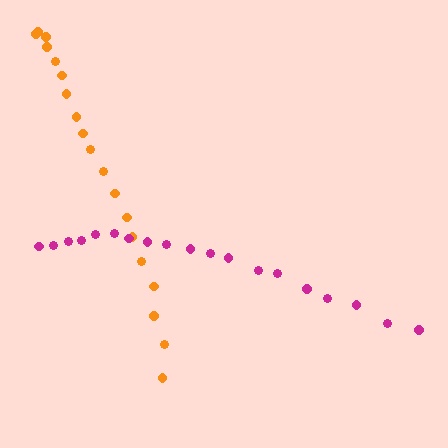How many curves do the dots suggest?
There are 2 distinct paths.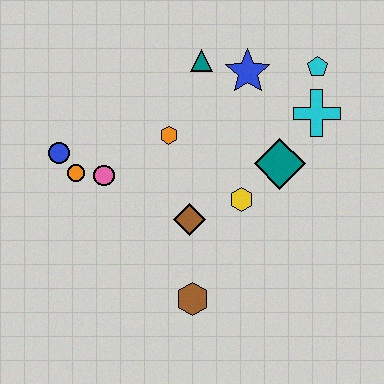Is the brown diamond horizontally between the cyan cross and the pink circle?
Yes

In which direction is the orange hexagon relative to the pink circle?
The orange hexagon is to the right of the pink circle.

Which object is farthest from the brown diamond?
The cyan pentagon is farthest from the brown diamond.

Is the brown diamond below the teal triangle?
Yes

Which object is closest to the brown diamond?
The yellow hexagon is closest to the brown diamond.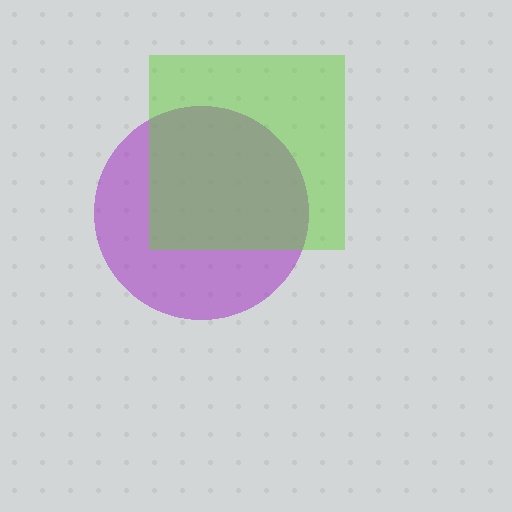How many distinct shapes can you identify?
There are 2 distinct shapes: a purple circle, a lime square.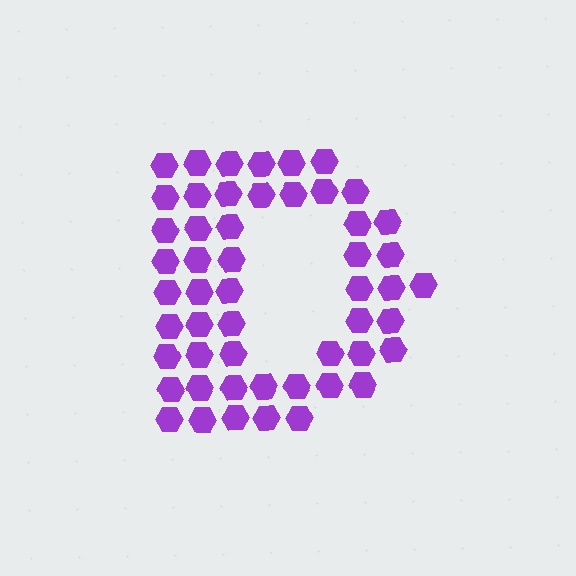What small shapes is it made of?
It is made of small hexagons.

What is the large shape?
The large shape is the letter D.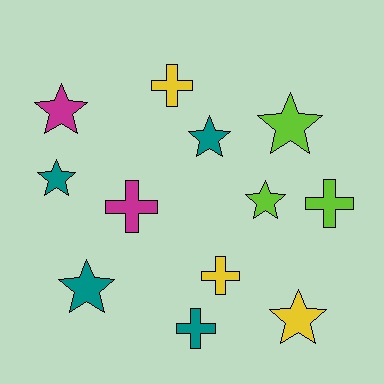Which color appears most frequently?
Teal, with 4 objects.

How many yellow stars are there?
There is 1 yellow star.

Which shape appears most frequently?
Star, with 7 objects.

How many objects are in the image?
There are 12 objects.